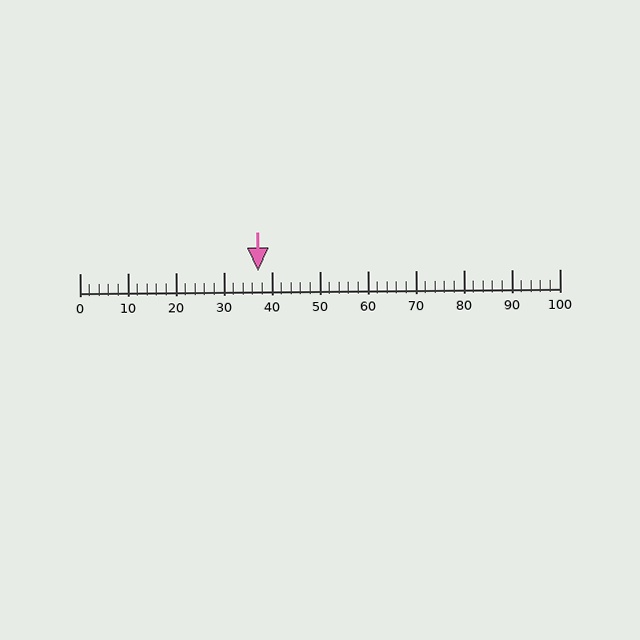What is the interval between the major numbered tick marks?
The major tick marks are spaced 10 units apart.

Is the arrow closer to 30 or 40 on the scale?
The arrow is closer to 40.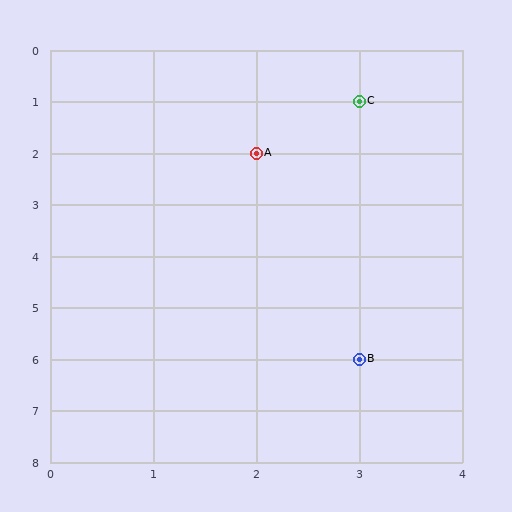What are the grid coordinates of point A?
Point A is at grid coordinates (2, 2).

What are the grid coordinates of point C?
Point C is at grid coordinates (3, 1).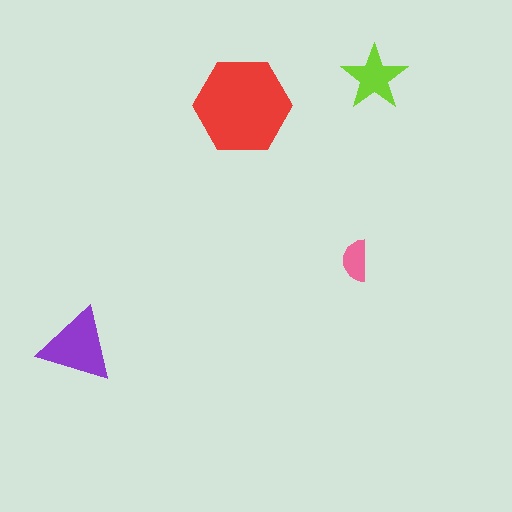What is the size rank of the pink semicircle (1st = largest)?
4th.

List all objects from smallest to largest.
The pink semicircle, the lime star, the purple triangle, the red hexagon.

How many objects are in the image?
There are 4 objects in the image.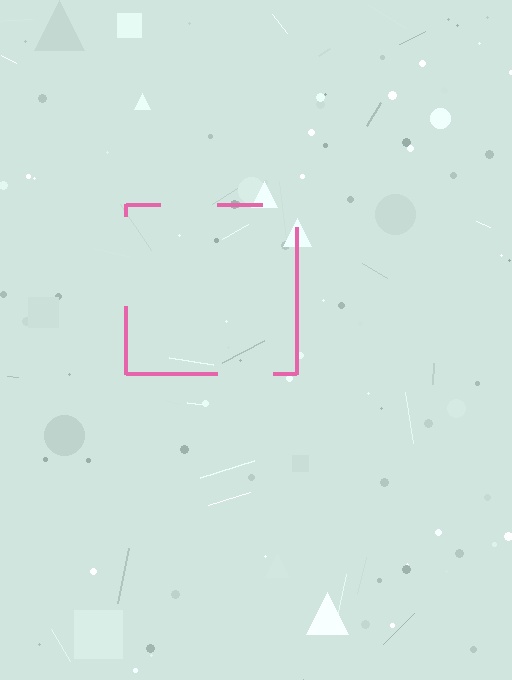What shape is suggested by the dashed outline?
The dashed outline suggests a square.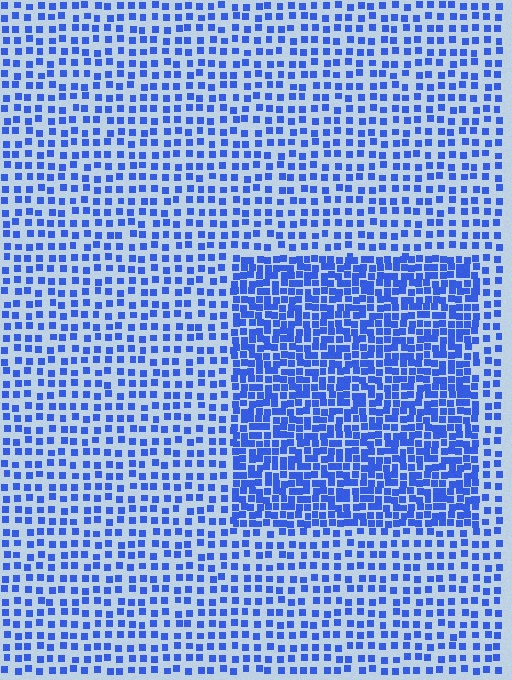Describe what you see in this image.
The image contains small blue elements arranged at two different densities. A rectangle-shaped region is visible where the elements are more densely packed than the surrounding area.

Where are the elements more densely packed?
The elements are more densely packed inside the rectangle boundary.